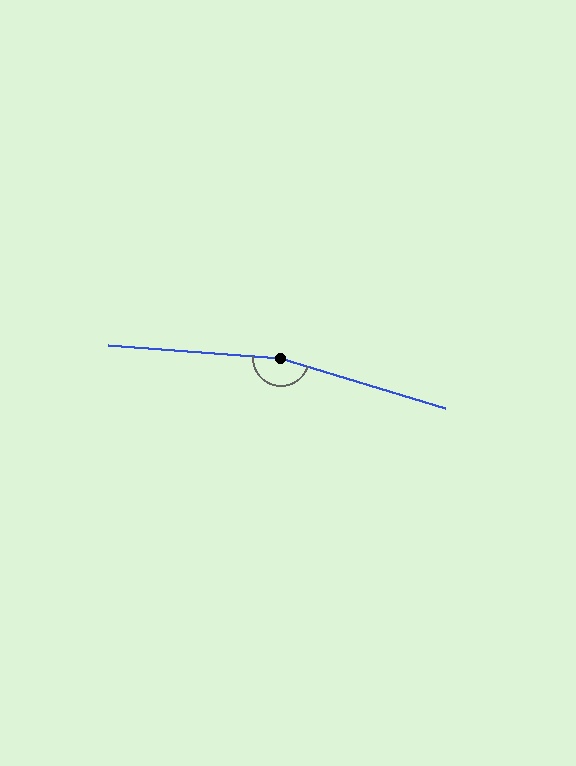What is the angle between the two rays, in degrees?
Approximately 168 degrees.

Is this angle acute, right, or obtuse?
It is obtuse.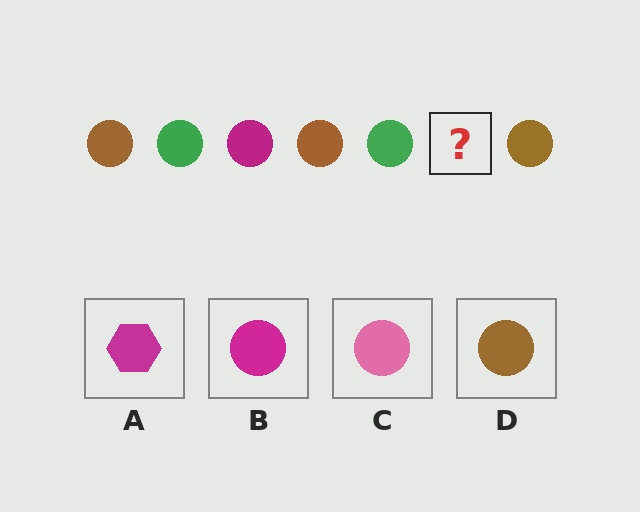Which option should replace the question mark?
Option B.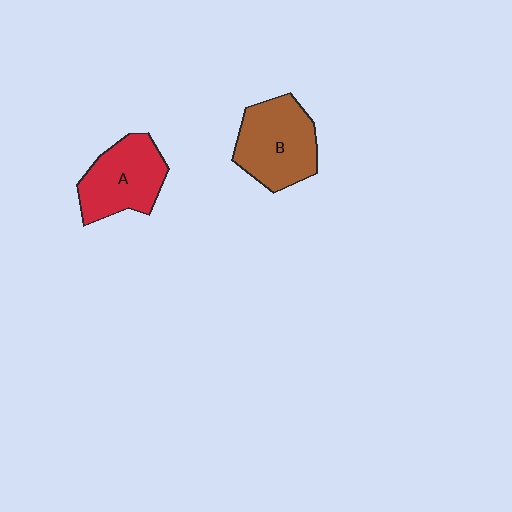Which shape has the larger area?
Shape B (brown).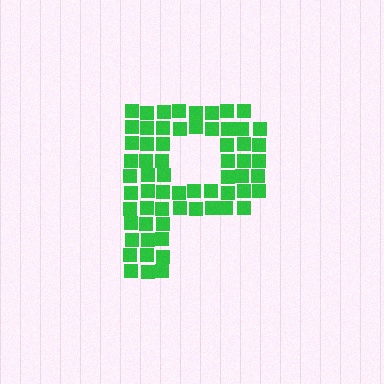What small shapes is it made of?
It is made of small squares.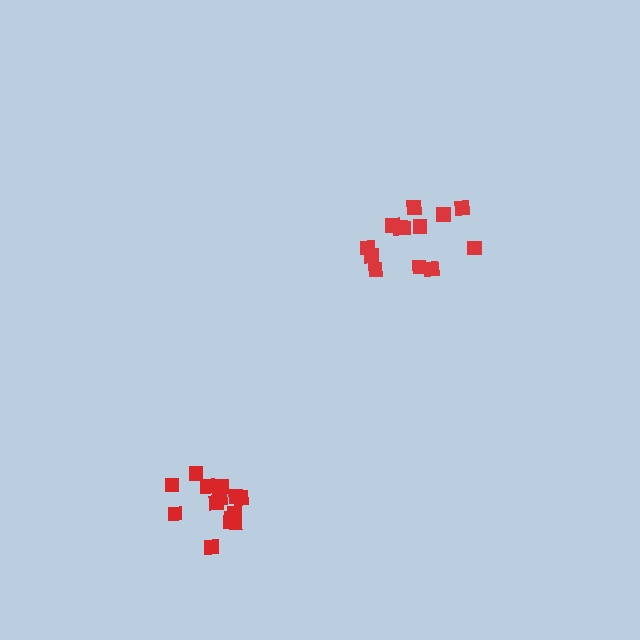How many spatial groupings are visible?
There are 2 spatial groupings.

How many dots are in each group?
Group 1: 14 dots, Group 2: 14 dots (28 total).